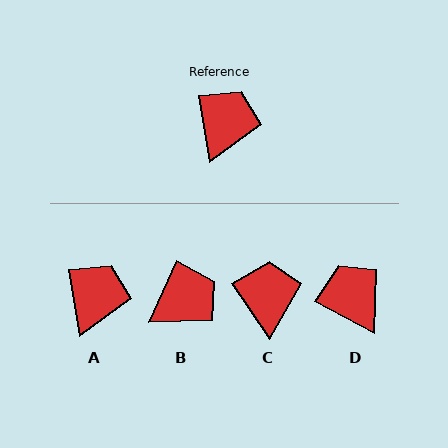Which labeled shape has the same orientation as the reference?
A.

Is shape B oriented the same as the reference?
No, it is off by about 34 degrees.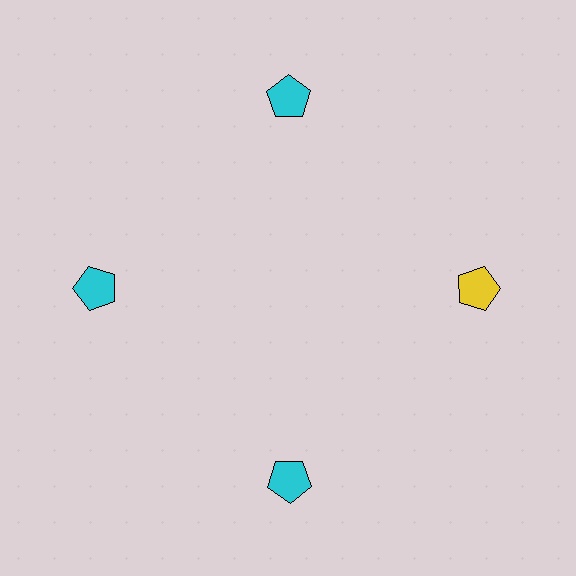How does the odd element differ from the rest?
It has a different color: yellow instead of cyan.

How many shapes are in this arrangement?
There are 4 shapes arranged in a ring pattern.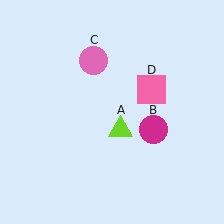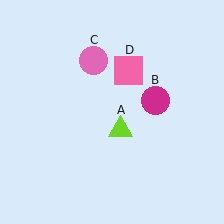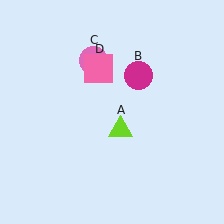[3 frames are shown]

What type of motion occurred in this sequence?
The magenta circle (object B), pink square (object D) rotated counterclockwise around the center of the scene.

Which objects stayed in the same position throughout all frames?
Lime triangle (object A) and pink circle (object C) remained stationary.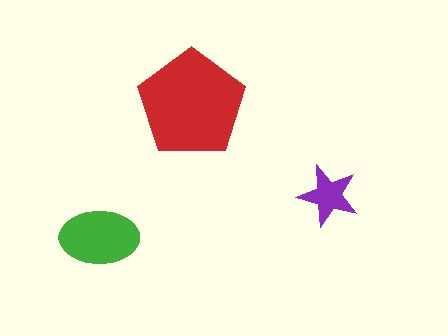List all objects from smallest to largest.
The purple star, the green ellipse, the red pentagon.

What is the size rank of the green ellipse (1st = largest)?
2nd.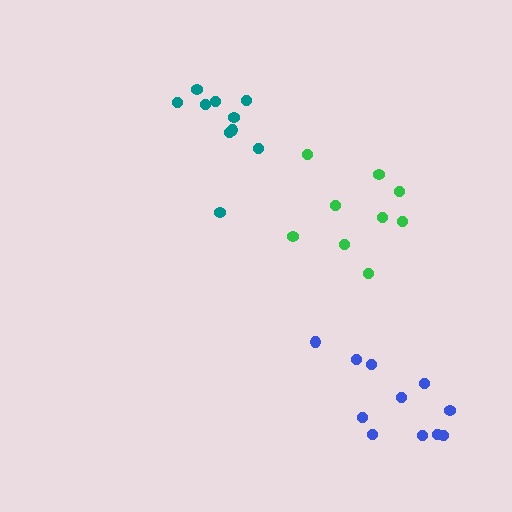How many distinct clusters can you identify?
There are 3 distinct clusters.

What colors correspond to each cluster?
The clusters are colored: green, blue, teal.